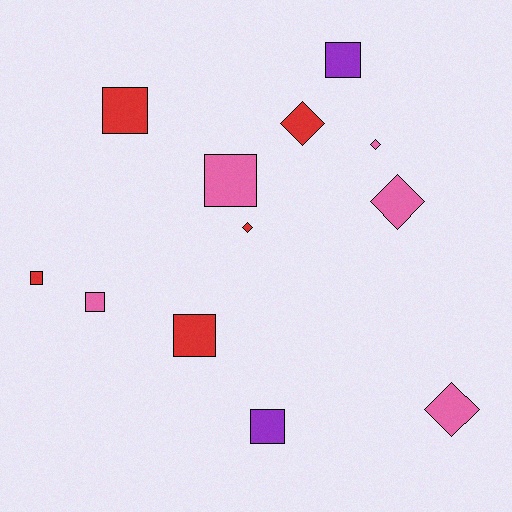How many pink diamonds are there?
There are 3 pink diamonds.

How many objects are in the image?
There are 12 objects.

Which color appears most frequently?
Pink, with 5 objects.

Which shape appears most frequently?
Square, with 7 objects.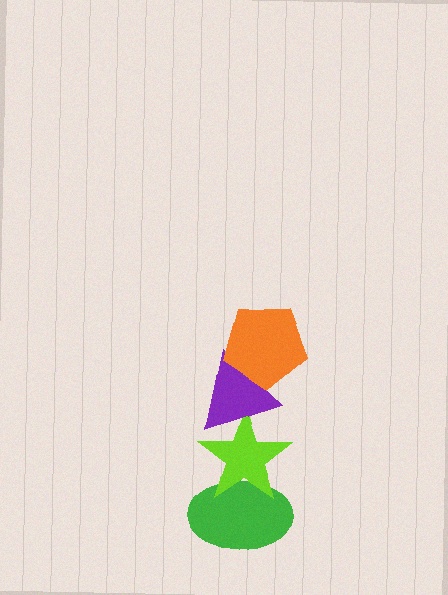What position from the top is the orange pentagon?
The orange pentagon is 1st from the top.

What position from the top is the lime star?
The lime star is 3rd from the top.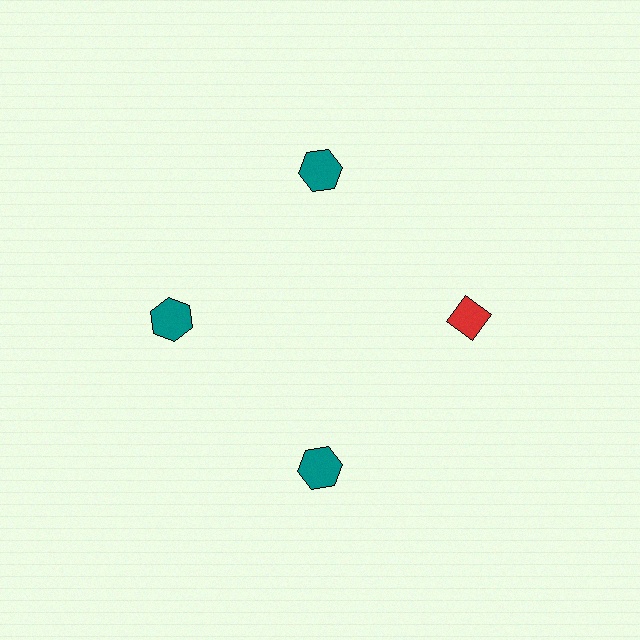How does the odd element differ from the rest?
It differs in both color (red instead of teal) and shape (diamond instead of hexagon).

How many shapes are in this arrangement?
There are 4 shapes arranged in a ring pattern.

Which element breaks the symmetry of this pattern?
The red diamond at roughly the 3 o'clock position breaks the symmetry. All other shapes are teal hexagons.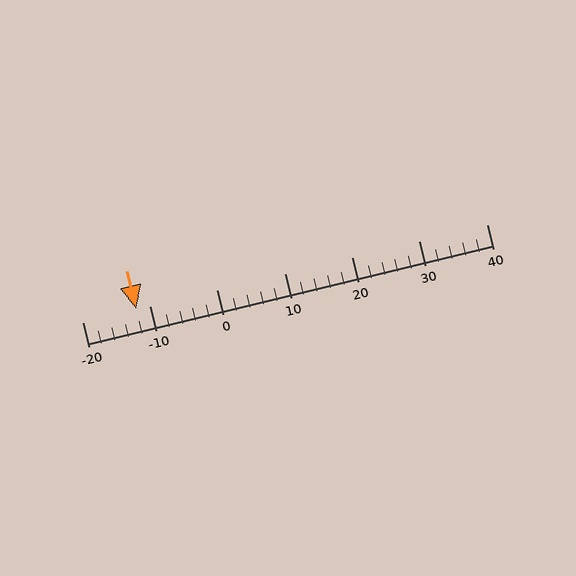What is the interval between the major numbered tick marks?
The major tick marks are spaced 10 units apart.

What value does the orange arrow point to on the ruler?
The orange arrow points to approximately -12.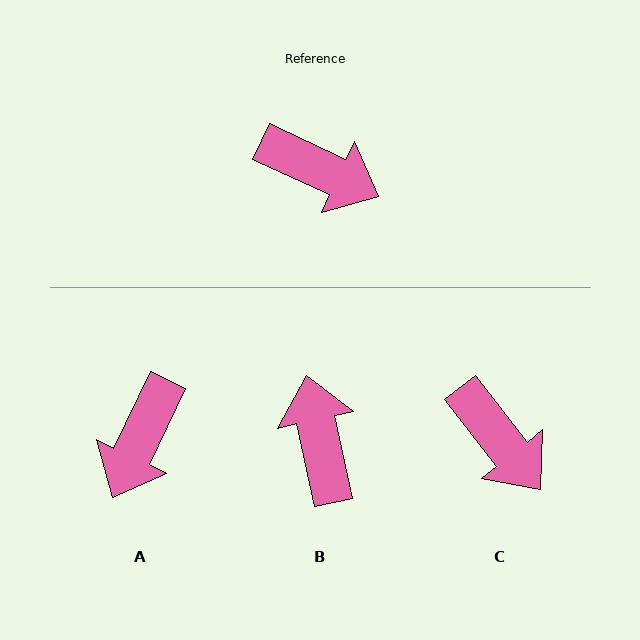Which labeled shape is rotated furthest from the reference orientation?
B, about 127 degrees away.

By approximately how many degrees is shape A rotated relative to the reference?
Approximately 90 degrees clockwise.